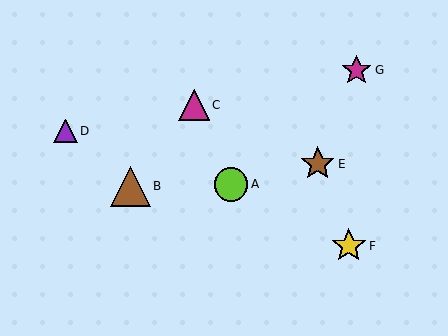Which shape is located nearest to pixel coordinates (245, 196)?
The lime circle (labeled A) at (231, 184) is nearest to that location.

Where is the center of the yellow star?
The center of the yellow star is at (349, 246).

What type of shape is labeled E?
Shape E is a brown star.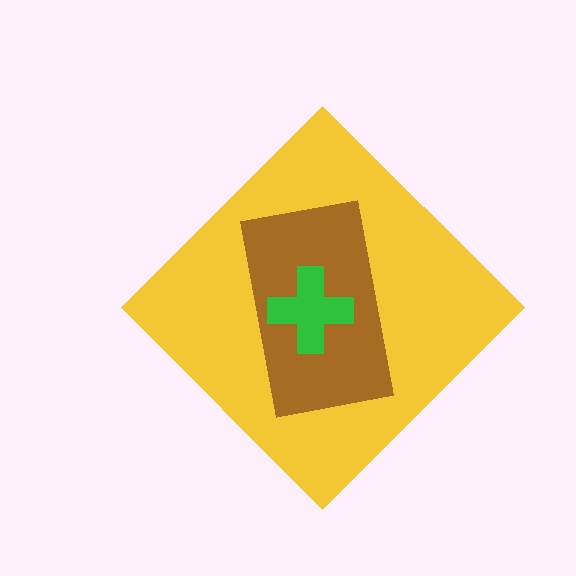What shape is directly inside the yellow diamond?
The brown rectangle.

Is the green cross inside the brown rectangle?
Yes.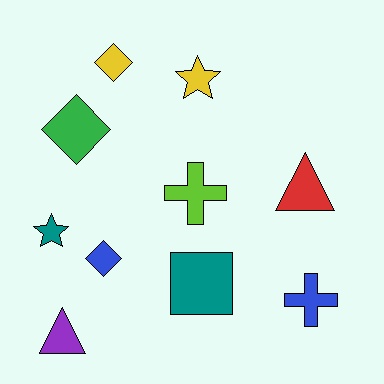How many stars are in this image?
There are 2 stars.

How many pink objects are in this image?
There are no pink objects.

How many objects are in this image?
There are 10 objects.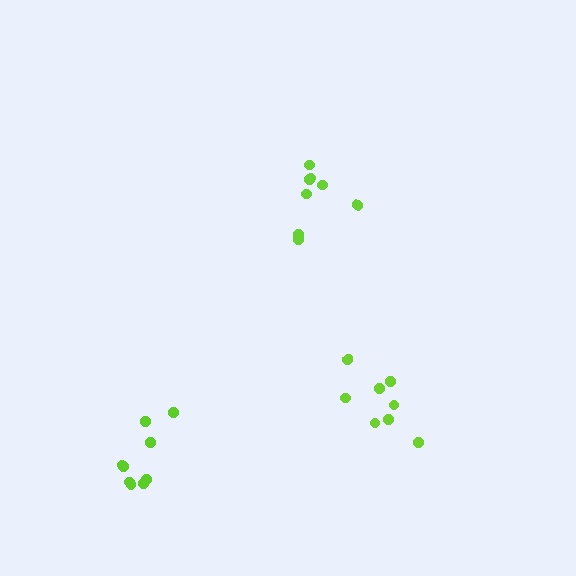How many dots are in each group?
Group 1: 9 dots, Group 2: 8 dots, Group 3: 8 dots (25 total).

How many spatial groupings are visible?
There are 3 spatial groupings.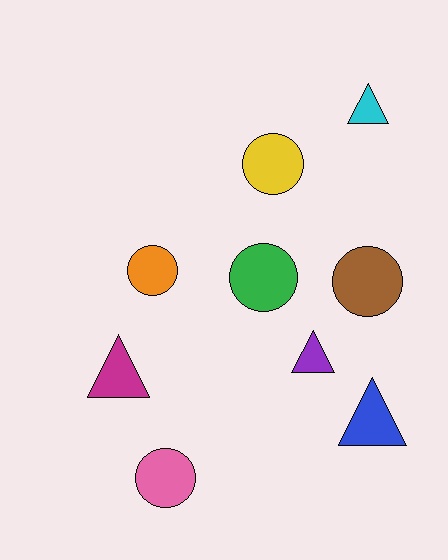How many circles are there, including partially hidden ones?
There are 5 circles.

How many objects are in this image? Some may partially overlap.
There are 9 objects.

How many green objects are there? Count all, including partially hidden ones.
There is 1 green object.